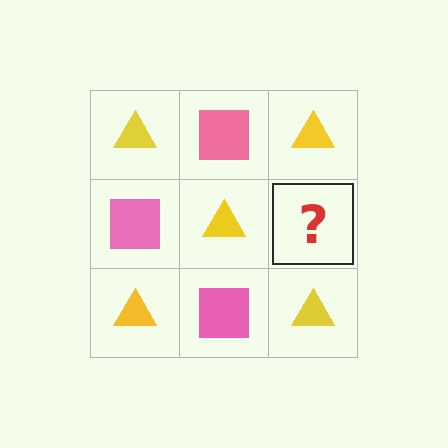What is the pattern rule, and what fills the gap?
The rule is that it alternates yellow triangle and pink square in a checkerboard pattern. The gap should be filled with a pink square.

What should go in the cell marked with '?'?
The missing cell should contain a pink square.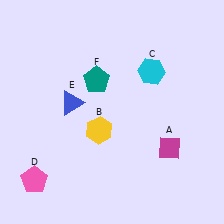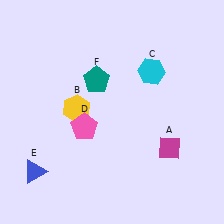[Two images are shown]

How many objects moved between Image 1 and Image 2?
3 objects moved between the two images.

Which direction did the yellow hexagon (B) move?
The yellow hexagon (B) moved left.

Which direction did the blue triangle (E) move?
The blue triangle (E) moved down.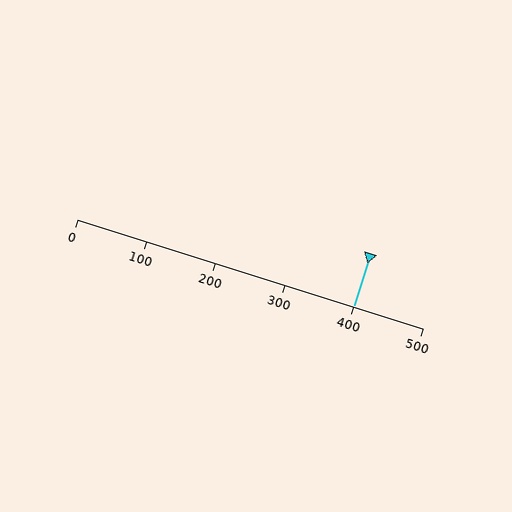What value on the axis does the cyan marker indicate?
The marker indicates approximately 400.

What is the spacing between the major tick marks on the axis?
The major ticks are spaced 100 apart.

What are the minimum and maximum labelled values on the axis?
The axis runs from 0 to 500.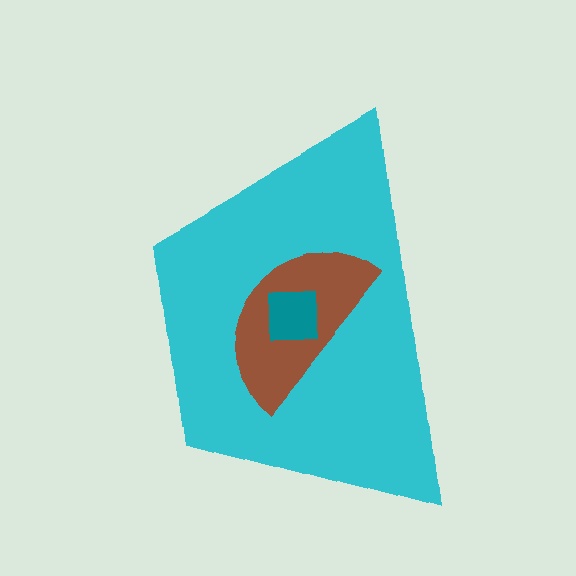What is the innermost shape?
The teal square.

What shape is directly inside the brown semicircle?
The teal square.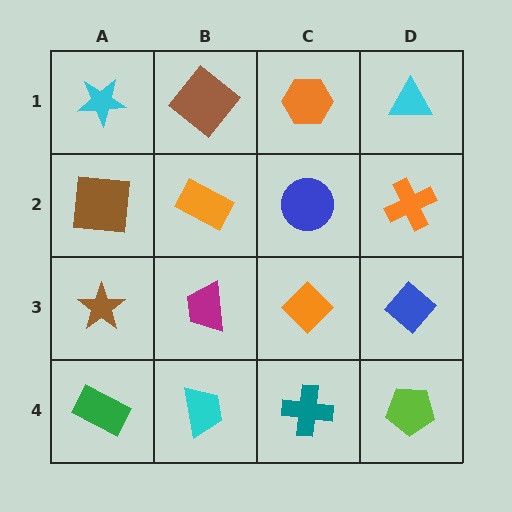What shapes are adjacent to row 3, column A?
A brown square (row 2, column A), a green rectangle (row 4, column A), a magenta trapezoid (row 3, column B).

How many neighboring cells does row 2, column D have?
3.